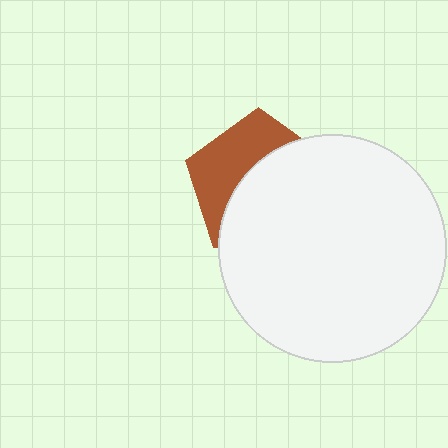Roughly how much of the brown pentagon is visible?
A small part of it is visible (roughly 41%).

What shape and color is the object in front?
The object in front is a white circle.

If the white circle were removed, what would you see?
You would see the complete brown pentagon.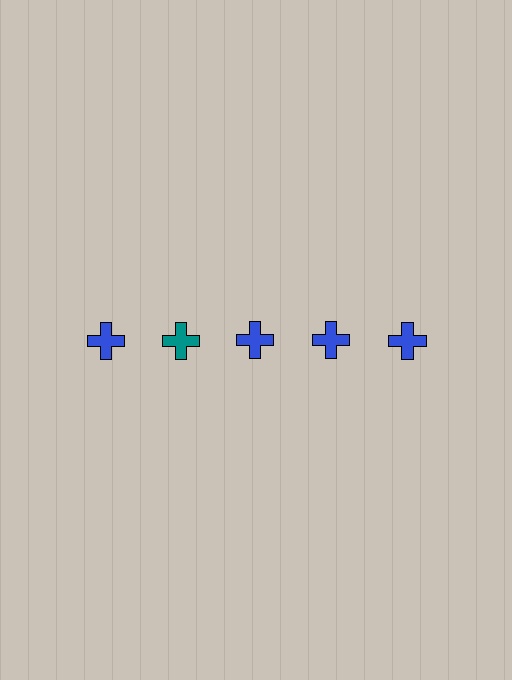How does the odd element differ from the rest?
It has a different color: teal instead of blue.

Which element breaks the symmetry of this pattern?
The teal cross in the top row, second from left column breaks the symmetry. All other shapes are blue crosses.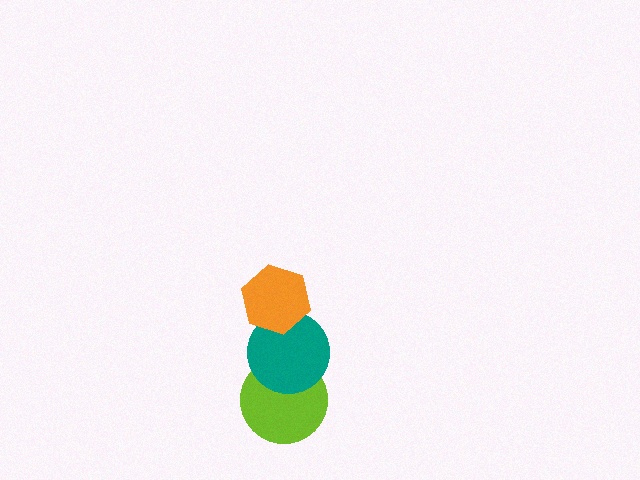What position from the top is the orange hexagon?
The orange hexagon is 1st from the top.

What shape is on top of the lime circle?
The teal circle is on top of the lime circle.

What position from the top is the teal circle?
The teal circle is 2nd from the top.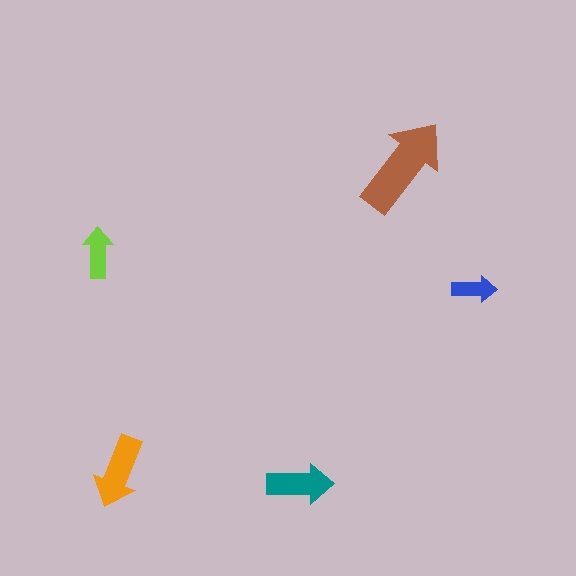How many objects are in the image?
There are 5 objects in the image.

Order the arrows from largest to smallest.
the brown one, the orange one, the teal one, the lime one, the blue one.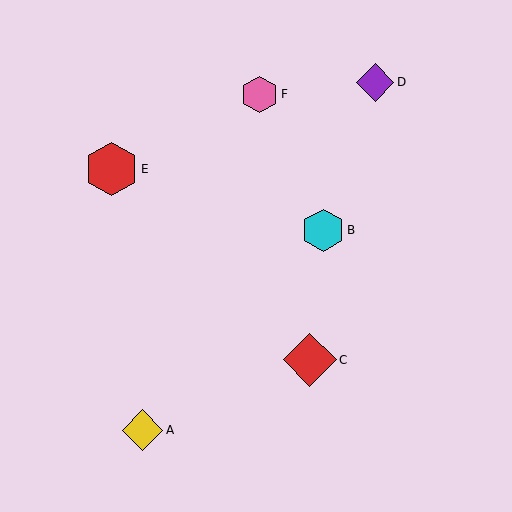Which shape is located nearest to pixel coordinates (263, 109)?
The pink hexagon (labeled F) at (260, 95) is nearest to that location.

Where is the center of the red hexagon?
The center of the red hexagon is at (111, 169).